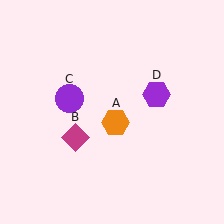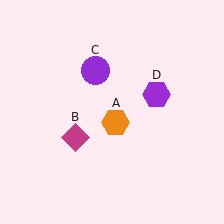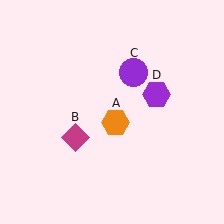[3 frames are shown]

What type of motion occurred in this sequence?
The purple circle (object C) rotated clockwise around the center of the scene.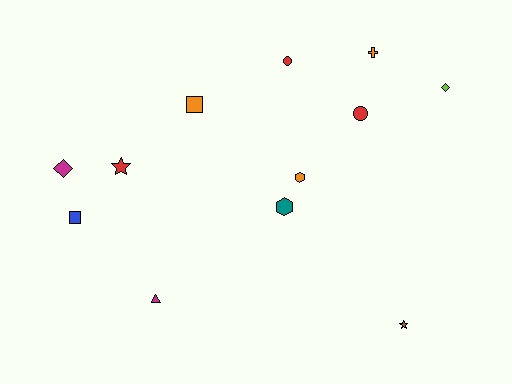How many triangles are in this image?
There is 1 triangle.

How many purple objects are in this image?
There are no purple objects.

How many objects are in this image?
There are 12 objects.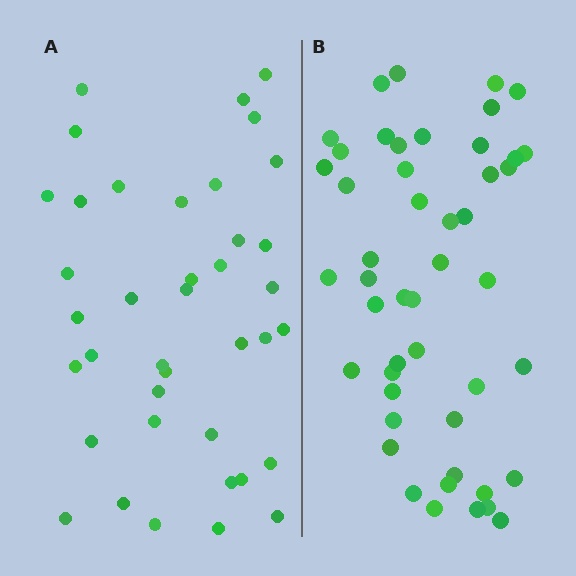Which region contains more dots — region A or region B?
Region B (the right region) has more dots.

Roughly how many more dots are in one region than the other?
Region B has roughly 8 or so more dots than region A.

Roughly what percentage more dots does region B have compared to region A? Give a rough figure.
About 25% more.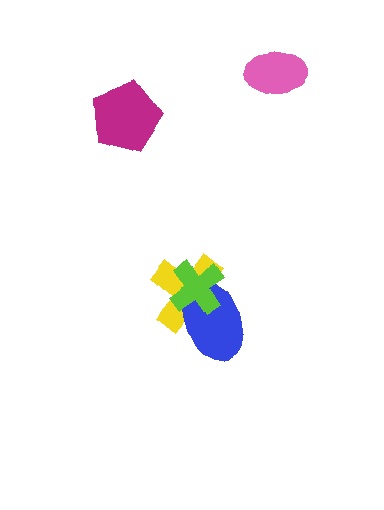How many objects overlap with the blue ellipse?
2 objects overlap with the blue ellipse.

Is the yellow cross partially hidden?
Yes, it is partially covered by another shape.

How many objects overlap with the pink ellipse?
0 objects overlap with the pink ellipse.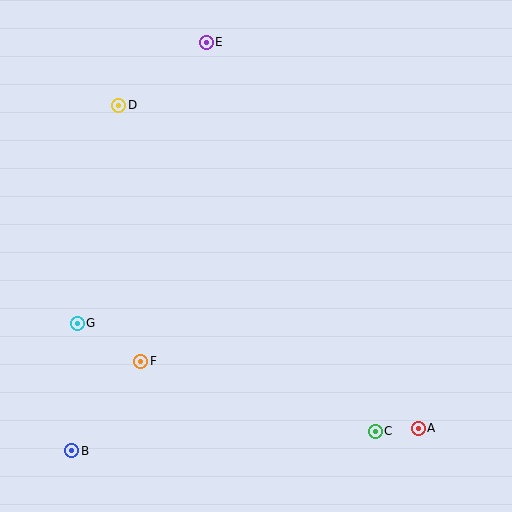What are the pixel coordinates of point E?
Point E is at (206, 42).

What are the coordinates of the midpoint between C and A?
The midpoint between C and A is at (397, 430).